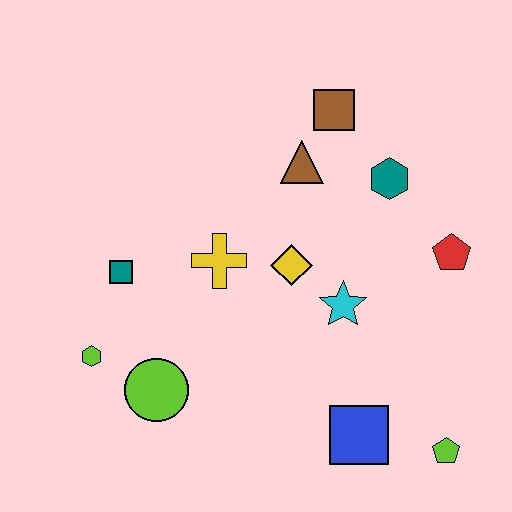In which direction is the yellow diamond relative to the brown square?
The yellow diamond is below the brown square.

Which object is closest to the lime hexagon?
The lime circle is closest to the lime hexagon.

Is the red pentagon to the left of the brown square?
No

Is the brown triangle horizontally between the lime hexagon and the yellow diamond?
No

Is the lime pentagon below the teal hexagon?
Yes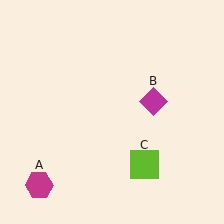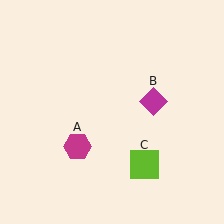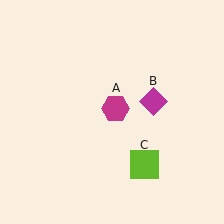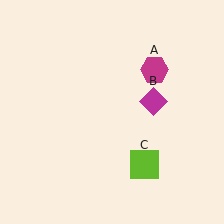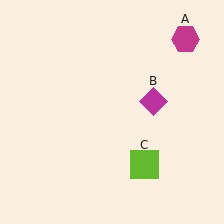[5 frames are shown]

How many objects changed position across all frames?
1 object changed position: magenta hexagon (object A).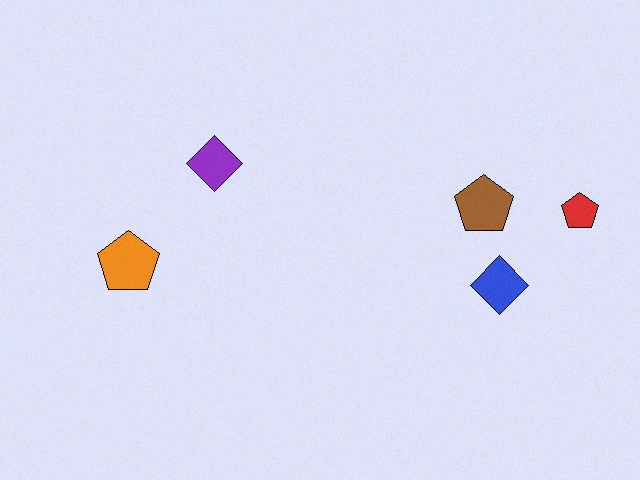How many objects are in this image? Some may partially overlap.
There are 5 objects.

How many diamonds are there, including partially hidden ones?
There are 2 diamonds.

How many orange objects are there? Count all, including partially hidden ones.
There is 1 orange object.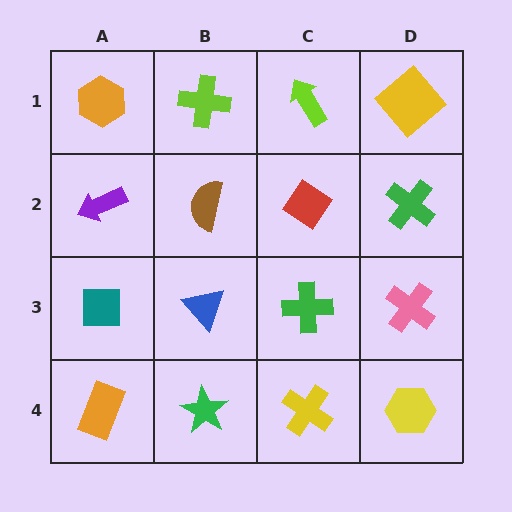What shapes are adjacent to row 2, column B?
A lime cross (row 1, column B), a blue triangle (row 3, column B), a purple arrow (row 2, column A), a red diamond (row 2, column C).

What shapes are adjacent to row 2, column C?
A lime arrow (row 1, column C), a green cross (row 3, column C), a brown semicircle (row 2, column B), a green cross (row 2, column D).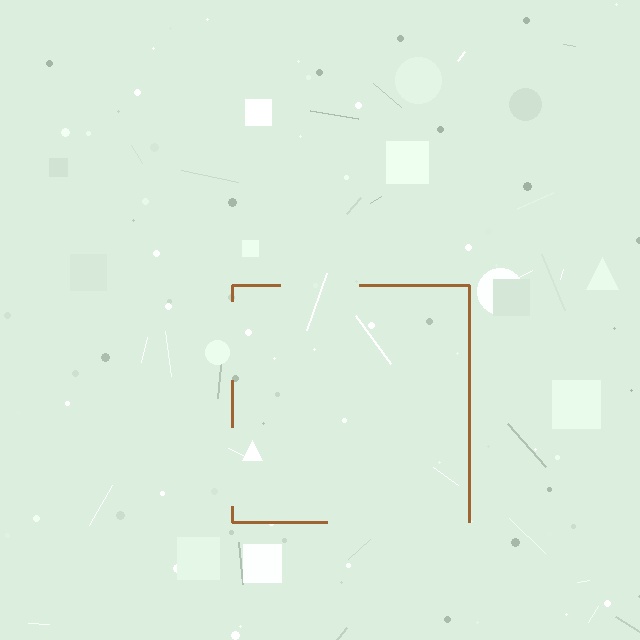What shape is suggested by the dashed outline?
The dashed outline suggests a square.